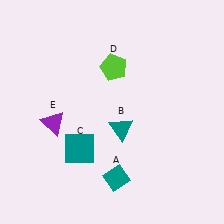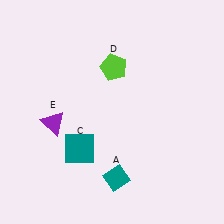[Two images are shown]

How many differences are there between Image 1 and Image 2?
There is 1 difference between the two images.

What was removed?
The teal triangle (B) was removed in Image 2.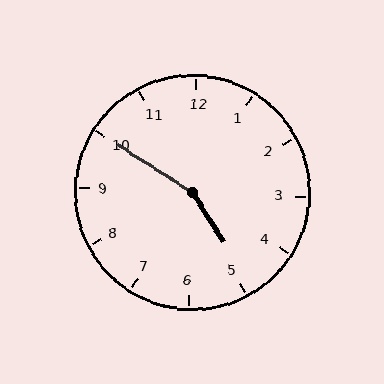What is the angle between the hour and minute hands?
Approximately 155 degrees.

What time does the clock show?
4:50.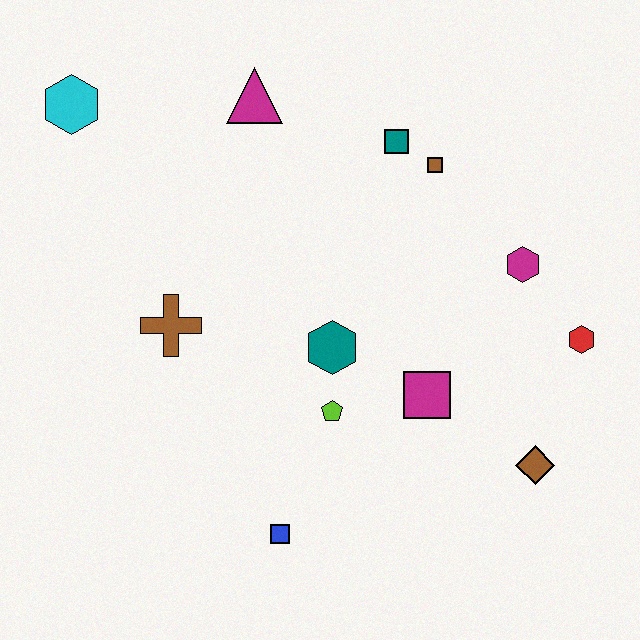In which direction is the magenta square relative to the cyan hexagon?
The magenta square is to the right of the cyan hexagon.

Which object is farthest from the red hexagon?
The cyan hexagon is farthest from the red hexagon.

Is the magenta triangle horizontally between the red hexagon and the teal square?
No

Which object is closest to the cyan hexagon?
The magenta triangle is closest to the cyan hexagon.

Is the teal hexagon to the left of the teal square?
Yes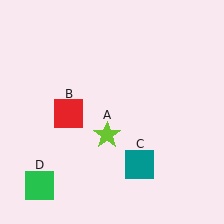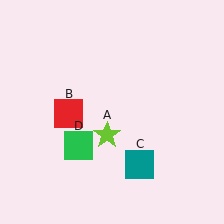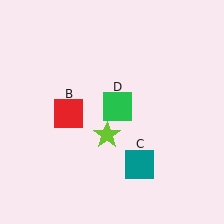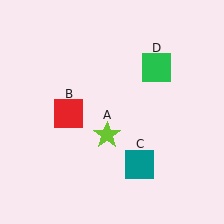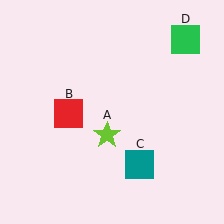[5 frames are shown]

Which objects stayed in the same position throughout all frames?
Lime star (object A) and red square (object B) and teal square (object C) remained stationary.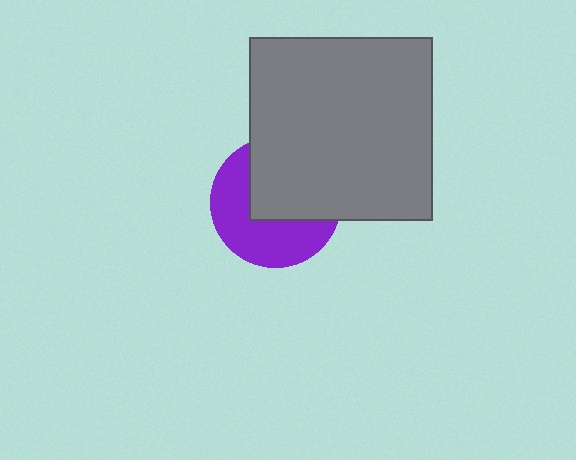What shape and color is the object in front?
The object in front is a gray square.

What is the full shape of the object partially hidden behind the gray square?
The partially hidden object is a purple circle.